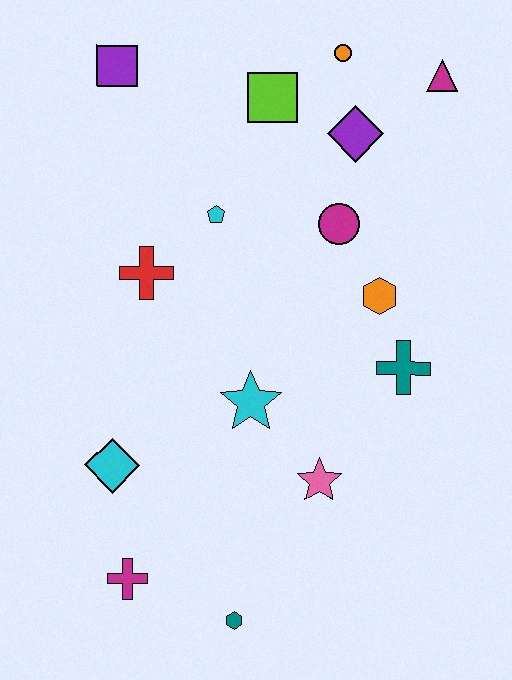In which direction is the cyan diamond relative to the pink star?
The cyan diamond is to the left of the pink star.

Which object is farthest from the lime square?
The teal hexagon is farthest from the lime square.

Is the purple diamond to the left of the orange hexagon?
Yes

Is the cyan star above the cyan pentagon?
No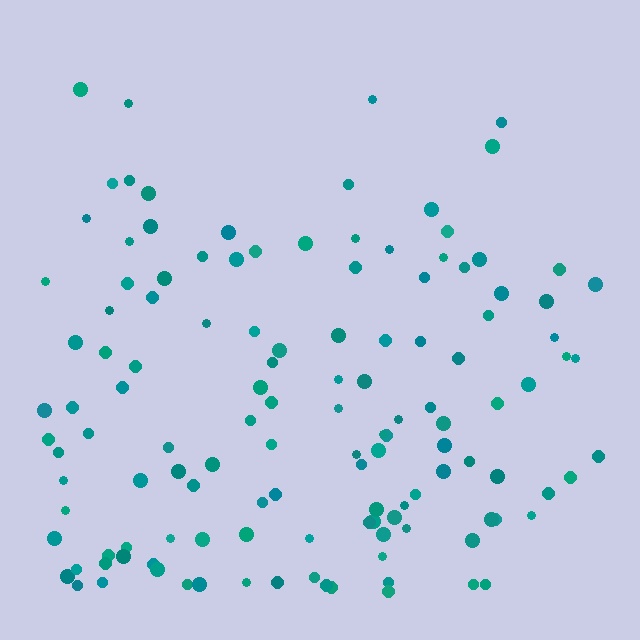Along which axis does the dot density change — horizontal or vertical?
Vertical.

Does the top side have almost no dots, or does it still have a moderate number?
Still a moderate number, just noticeably fewer than the bottom.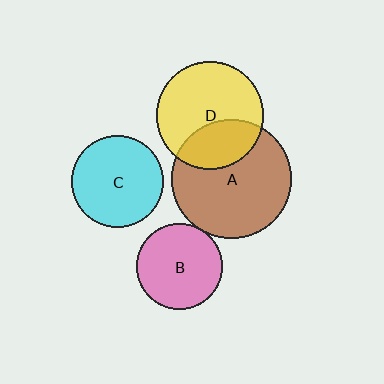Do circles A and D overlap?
Yes.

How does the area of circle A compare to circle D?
Approximately 1.2 times.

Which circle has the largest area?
Circle A (brown).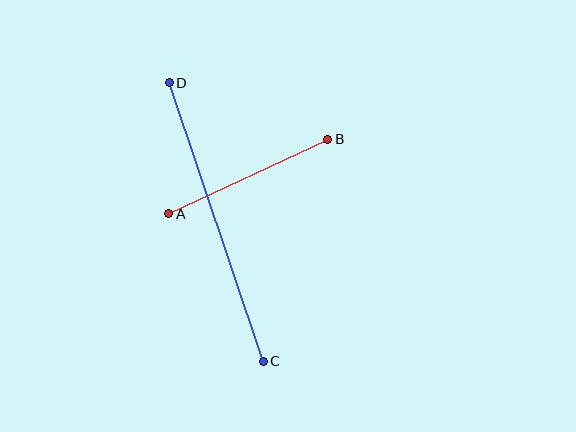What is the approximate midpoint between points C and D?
The midpoint is at approximately (216, 222) pixels.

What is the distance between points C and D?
The distance is approximately 294 pixels.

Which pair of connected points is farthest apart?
Points C and D are farthest apart.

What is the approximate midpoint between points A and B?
The midpoint is at approximately (248, 176) pixels.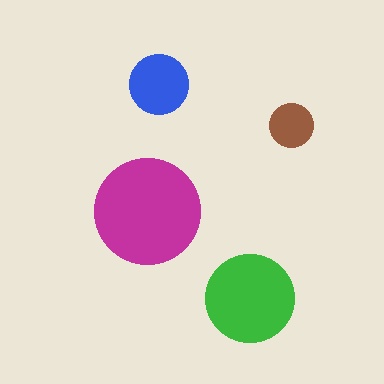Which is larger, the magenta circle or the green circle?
The magenta one.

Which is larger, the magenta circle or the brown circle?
The magenta one.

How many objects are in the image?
There are 4 objects in the image.